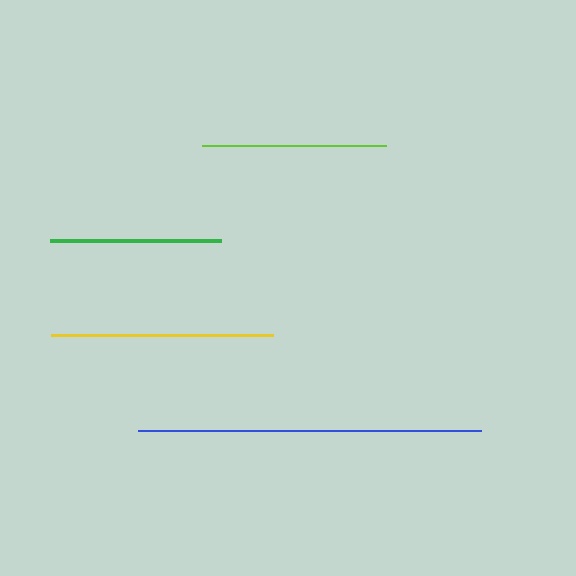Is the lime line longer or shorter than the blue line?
The blue line is longer than the lime line.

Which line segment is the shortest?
The green line is the shortest at approximately 171 pixels.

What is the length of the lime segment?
The lime segment is approximately 183 pixels long.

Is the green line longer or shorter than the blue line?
The blue line is longer than the green line.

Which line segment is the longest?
The blue line is the longest at approximately 344 pixels.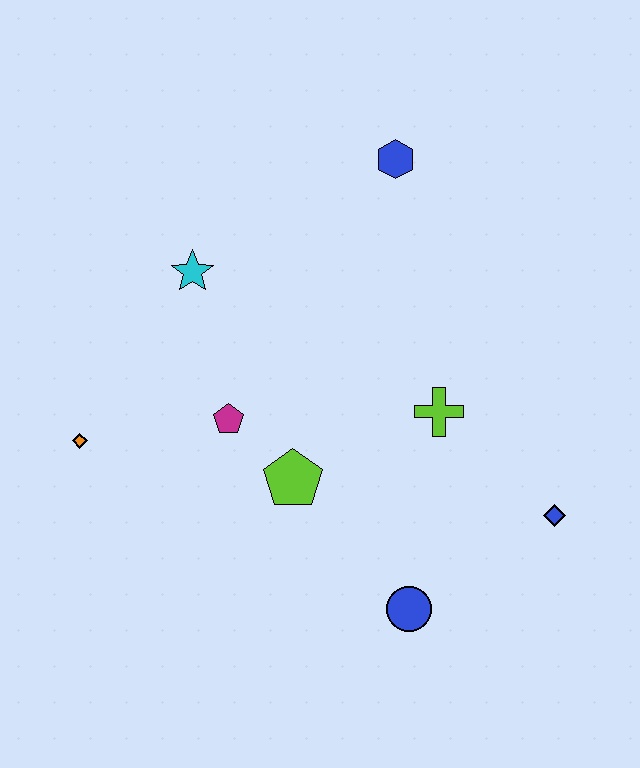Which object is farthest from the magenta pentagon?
The blue diamond is farthest from the magenta pentagon.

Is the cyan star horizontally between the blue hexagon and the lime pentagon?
No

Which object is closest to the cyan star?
The magenta pentagon is closest to the cyan star.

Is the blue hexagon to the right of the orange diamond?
Yes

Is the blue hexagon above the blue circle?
Yes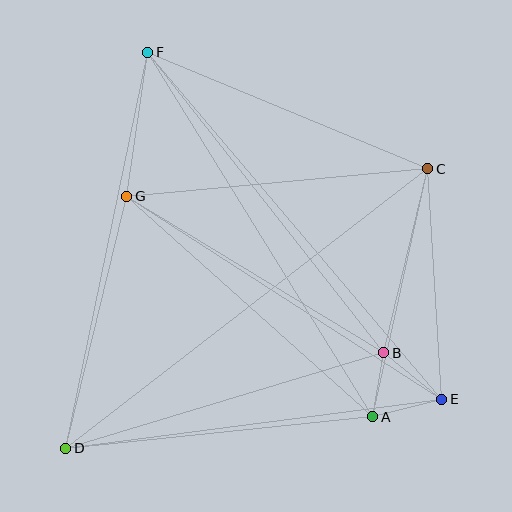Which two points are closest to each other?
Points A and B are closest to each other.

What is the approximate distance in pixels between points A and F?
The distance between A and F is approximately 429 pixels.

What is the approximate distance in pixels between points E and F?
The distance between E and F is approximately 455 pixels.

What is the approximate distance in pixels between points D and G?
The distance between D and G is approximately 259 pixels.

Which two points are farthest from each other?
Points C and D are farthest from each other.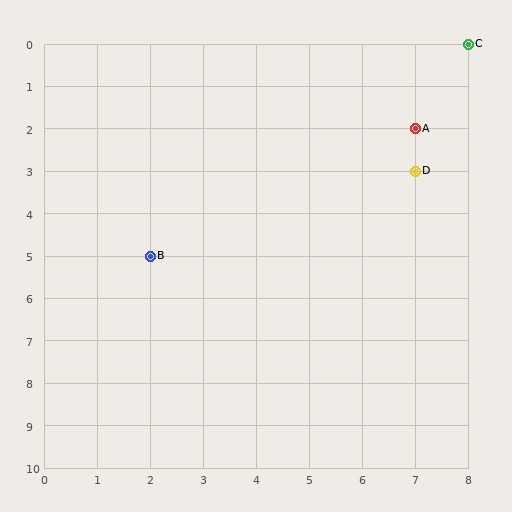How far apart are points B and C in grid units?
Points B and C are 6 columns and 5 rows apart (about 7.8 grid units diagonally).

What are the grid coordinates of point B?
Point B is at grid coordinates (2, 5).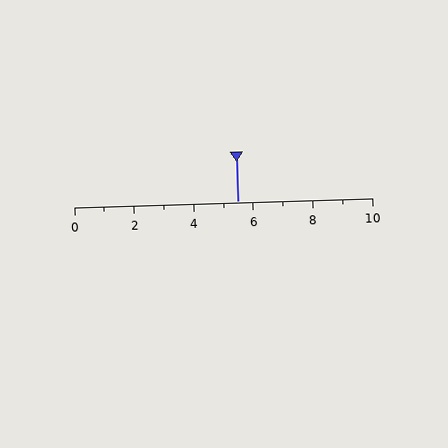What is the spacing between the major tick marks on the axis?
The major ticks are spaced 2 apart.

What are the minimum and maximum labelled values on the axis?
The axis runs from 0 to 10.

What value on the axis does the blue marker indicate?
The marker indicates approximately 5.5.